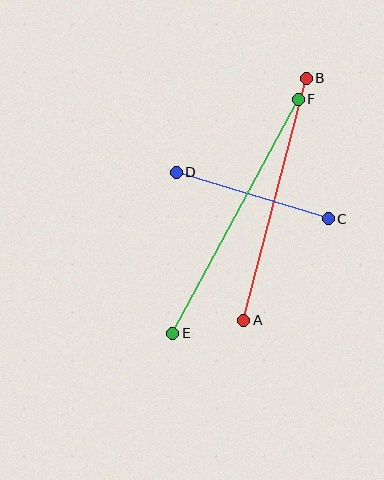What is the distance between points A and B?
The distance is approximately 250 pixels.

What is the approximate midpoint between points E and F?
The midpoint is at approximately (236, 216) pixels.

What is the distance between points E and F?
The distance is approximately 266 pixels.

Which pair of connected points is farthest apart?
Points E and F are farthest apart.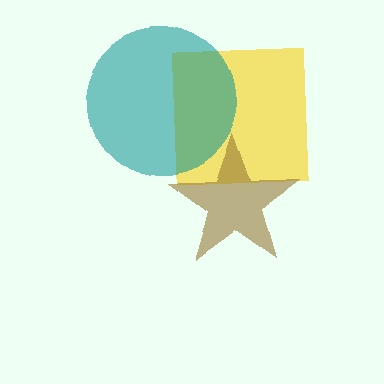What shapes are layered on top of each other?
The layered shapes are: a yellow square, a brown star, a teal circle.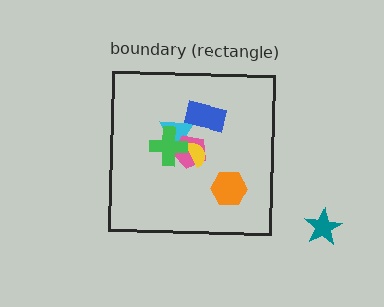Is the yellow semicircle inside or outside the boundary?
Inside.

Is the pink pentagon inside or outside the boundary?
Inside.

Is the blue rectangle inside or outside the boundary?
Inside.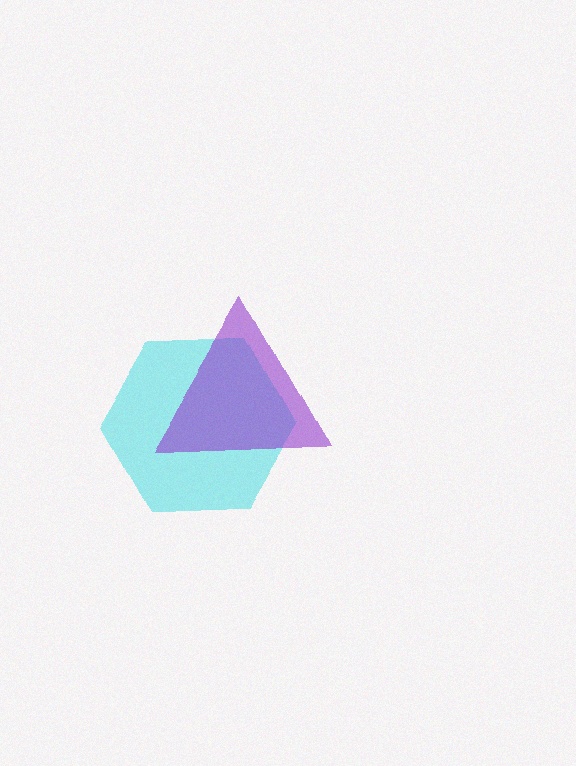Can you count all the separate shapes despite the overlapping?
Yes, there are 2 separate shapes.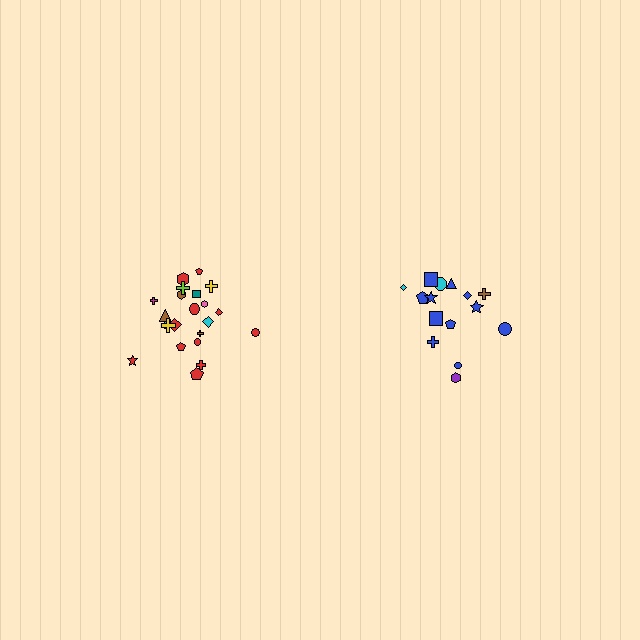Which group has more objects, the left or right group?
The left group.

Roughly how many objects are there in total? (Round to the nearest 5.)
Roughly 35 objects in total.